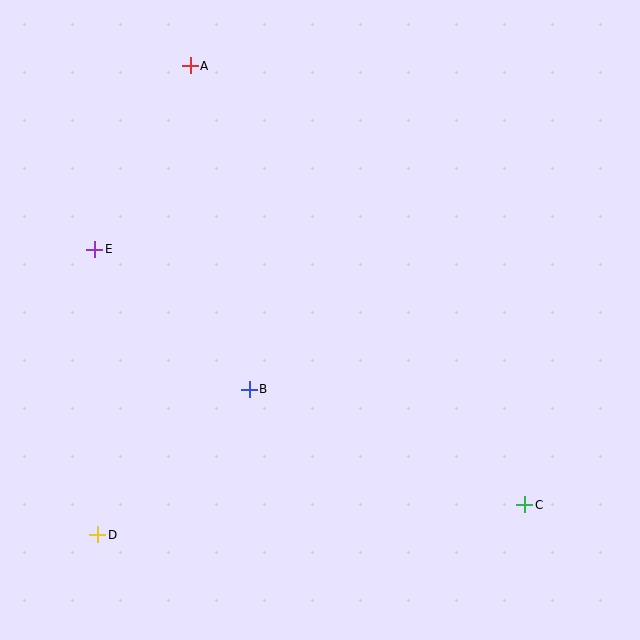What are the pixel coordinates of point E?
Point E is at (95, 249).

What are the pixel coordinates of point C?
Point C is at (525, 505).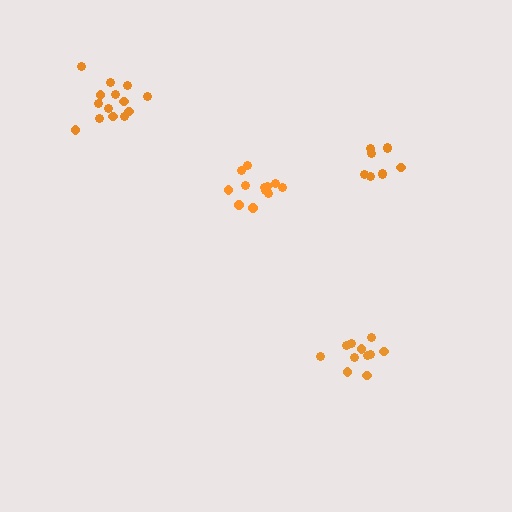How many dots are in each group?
Group 1: 9 dots, Group 2: 14 dots, Group 3: 11 dots, Group 4: 12 dots (46 total).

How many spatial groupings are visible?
There are 4 spatial groupings.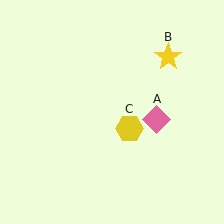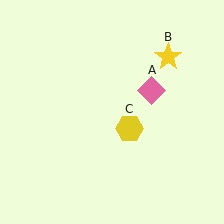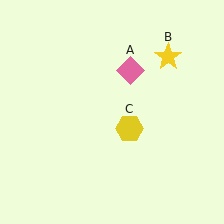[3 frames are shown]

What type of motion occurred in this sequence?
The pink diamond (object A) rotated counterclockwise around the center of the scene.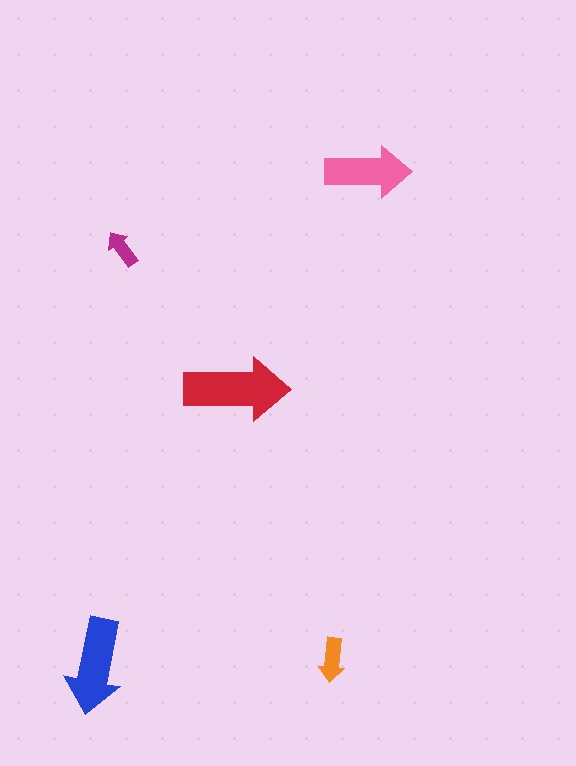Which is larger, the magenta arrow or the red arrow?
The red one.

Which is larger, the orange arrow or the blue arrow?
The blue one.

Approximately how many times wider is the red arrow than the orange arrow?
About 2.5 times wider.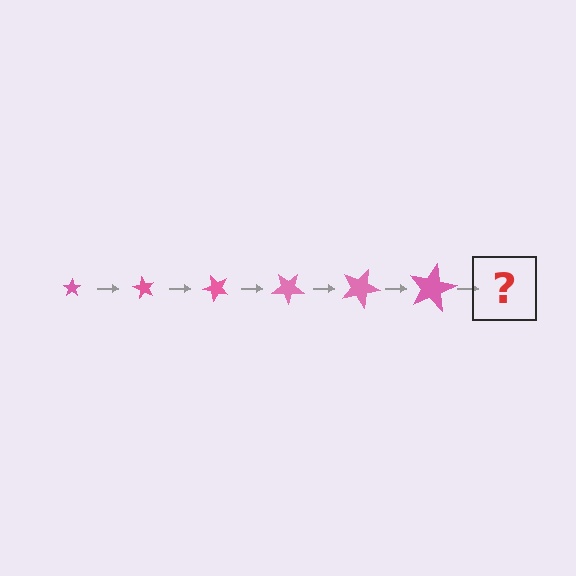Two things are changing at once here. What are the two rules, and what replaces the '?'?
The two rules are that the star grows larger each step and it rotates 60 degrees each step. The '?' should be a star, larger than the previous one and rotated 360 degrees from the start.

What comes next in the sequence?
The next element should be a star, larger than the previous one and rotated 360 degrees from the start.